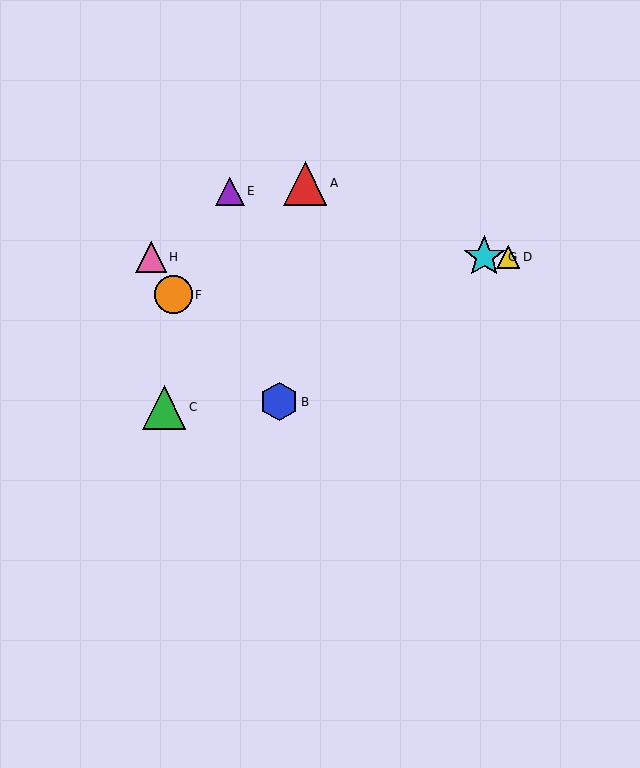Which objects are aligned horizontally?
Objects D, G, H are aligned horizontally.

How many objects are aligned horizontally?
3 objects (D, G, H) are aligned horizontally.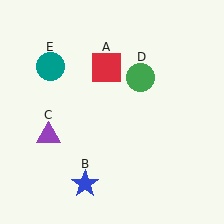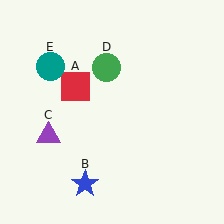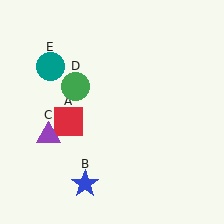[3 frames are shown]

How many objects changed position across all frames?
2 objects changed position: red square (object A), green circle (object D).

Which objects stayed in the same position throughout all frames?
Blue star (object B) and purple triangle (object C) and teal circle (object E) remained stationary.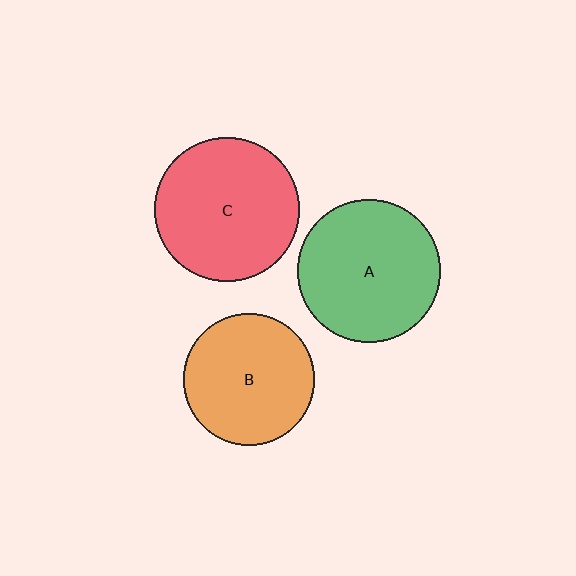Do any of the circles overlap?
No, none of the circles overlap.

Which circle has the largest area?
Circle C (red).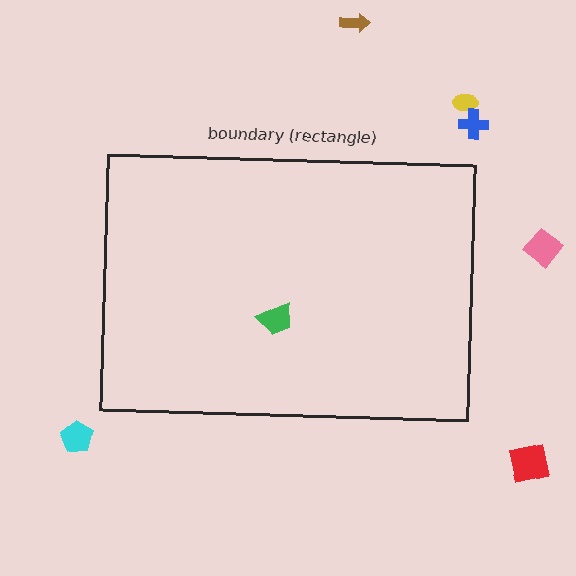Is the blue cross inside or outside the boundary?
Outside.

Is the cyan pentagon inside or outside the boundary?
Outside.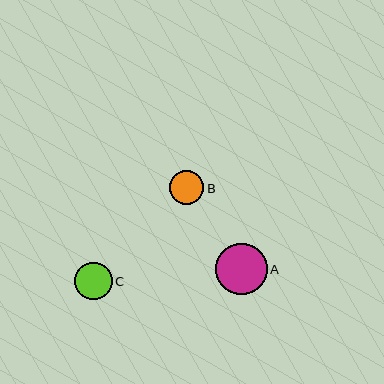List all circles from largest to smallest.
From largest to smallest: A, C, B.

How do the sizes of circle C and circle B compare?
Circle C and circle B are approximately the same size.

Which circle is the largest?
Circle A is the largest with a size of approximately 51 pixels.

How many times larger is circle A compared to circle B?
Circle A is approximately 1.5 times the size of circle B.